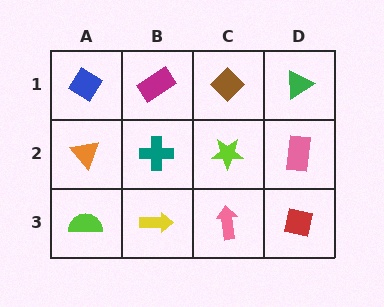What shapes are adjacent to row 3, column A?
An orange triangle (row 2, column A), a yellow arrow (row 3, column B).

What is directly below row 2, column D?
A red square.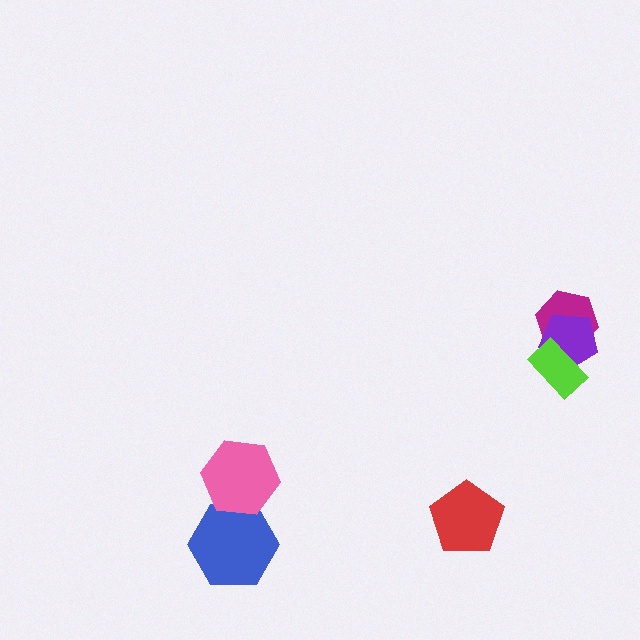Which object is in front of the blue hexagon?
The pink hexagon is in front of the blue hexagon.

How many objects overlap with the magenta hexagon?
2 objects overlap with the magenta hexagon.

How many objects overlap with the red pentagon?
0 objects overlap with the red pentagon.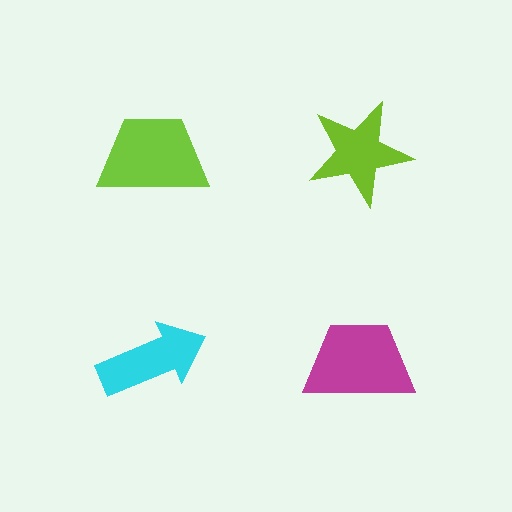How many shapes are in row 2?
2 shapes.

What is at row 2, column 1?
A cyan arrow.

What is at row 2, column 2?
A magenta trapezoid.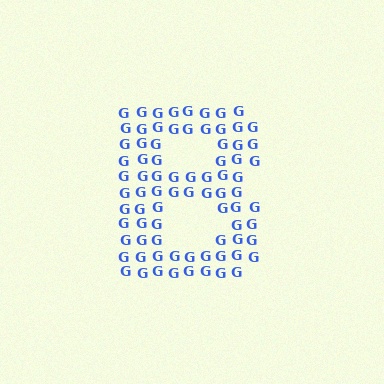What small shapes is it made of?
It is made of small letter G's.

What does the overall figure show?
The overall figure shows the letter B.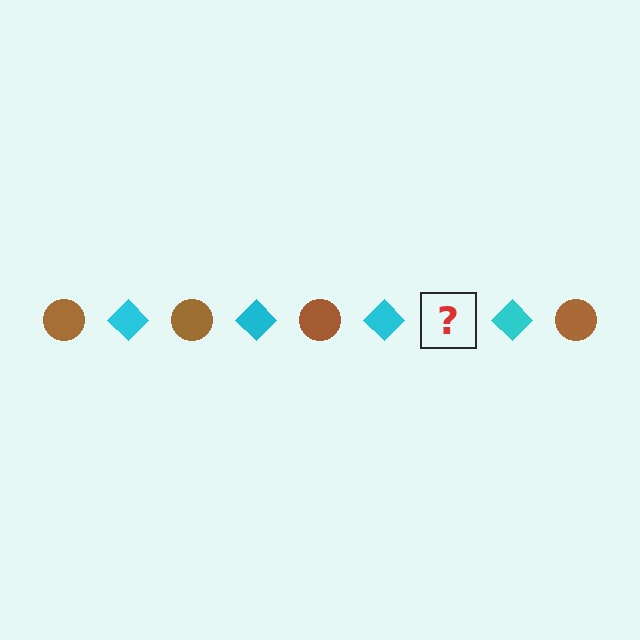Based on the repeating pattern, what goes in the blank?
The blank should be a brown circle.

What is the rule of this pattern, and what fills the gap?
The rule is that the pattern alternates between brown circle and cyan diamond. The gap should be filled with a brown circle.